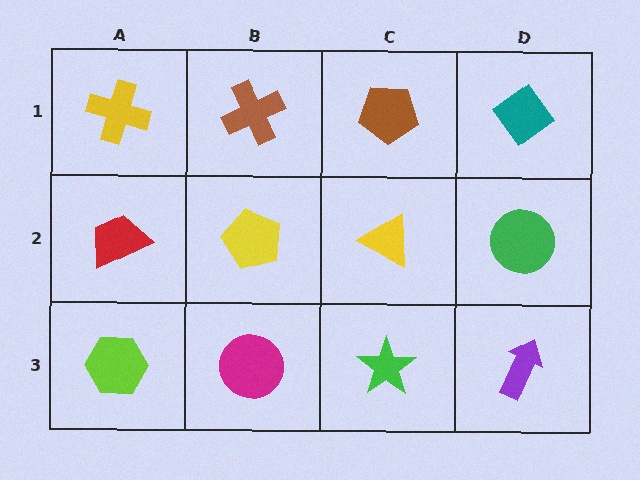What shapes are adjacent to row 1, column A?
A red trapezoid (row 2, column A), a brown cross (row 1, column B).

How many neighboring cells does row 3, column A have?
2.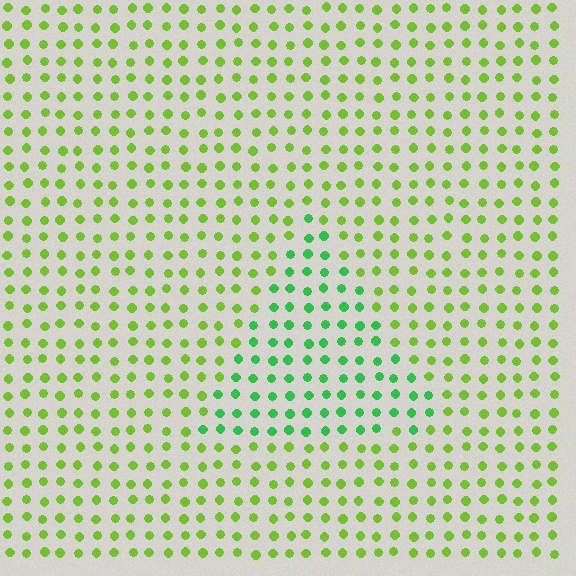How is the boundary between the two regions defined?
The boundary is defined purely by a slight shift in hue (about 40 degrees). Spacing, size, and orientation are identical on both sides.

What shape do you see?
I see a triangle.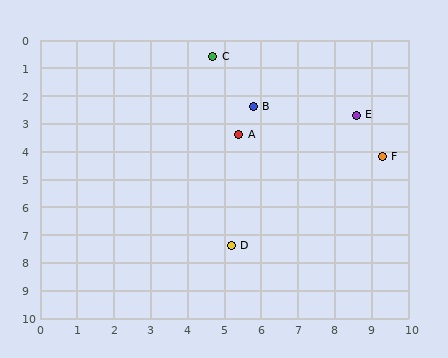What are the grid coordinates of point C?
Point C is at approximately (4.7, 0.6).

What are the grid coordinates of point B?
Point B is at approximately (5.8, 2.4).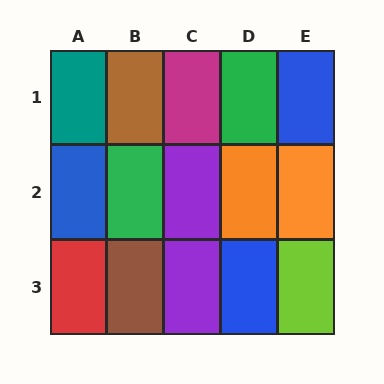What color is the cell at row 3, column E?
Lime.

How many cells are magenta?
1 cell is magenta.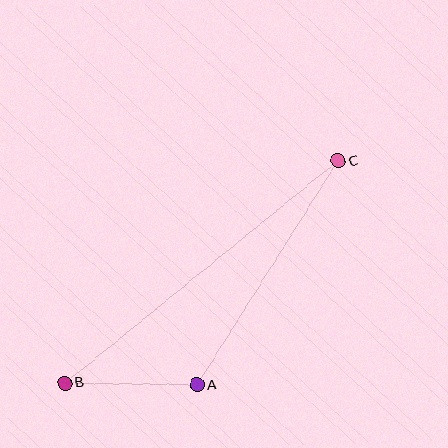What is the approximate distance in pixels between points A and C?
The distance between A and C is approximately 265 pixels.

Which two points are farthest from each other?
Points B and C are farthest from each other.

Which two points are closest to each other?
Points A and B are closest to each other.